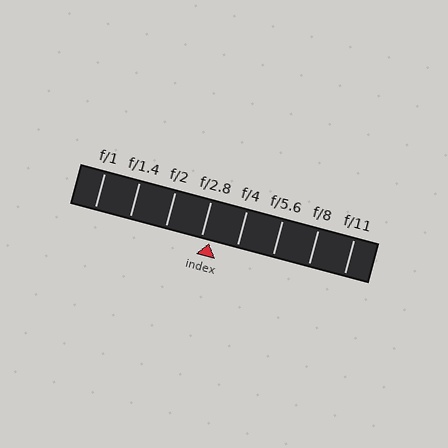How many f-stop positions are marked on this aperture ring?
There are 8 f-stop positions marked.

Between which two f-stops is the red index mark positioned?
The index mark is between f/2.8 and f/4.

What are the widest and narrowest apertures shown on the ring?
The widest aperture shown is f/1 and the narrowest is f/11.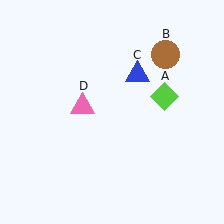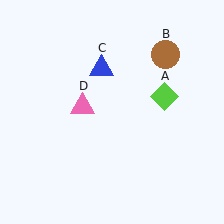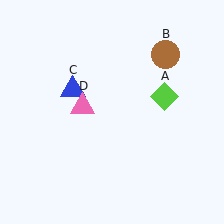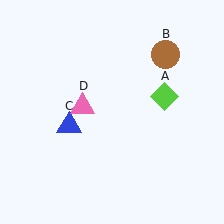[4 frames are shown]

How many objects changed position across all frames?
1 object changed position: blue triangle (object C).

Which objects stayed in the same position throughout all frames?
Lime diamond (object A) and brown circle (object B) and pink triangle (object D) remained stationary.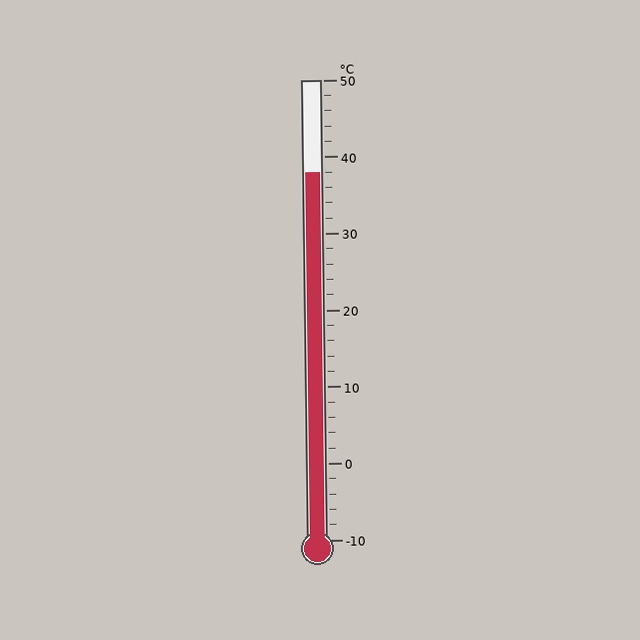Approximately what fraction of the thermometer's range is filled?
The thermometer is filled to approximately 80% of its range.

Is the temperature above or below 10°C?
The temperature is above 10°C.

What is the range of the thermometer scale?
The thermometer scale ranges from -10°C to 50°C.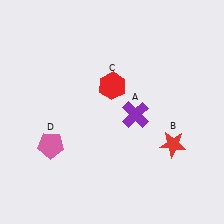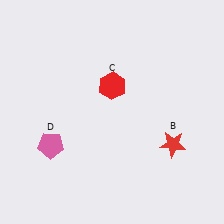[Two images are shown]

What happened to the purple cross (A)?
The purple cross (A) was removed in Image 2. It was in the bottom-right area of Image 1.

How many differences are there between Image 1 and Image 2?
There is 1 difference between the two images.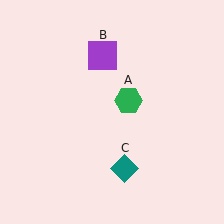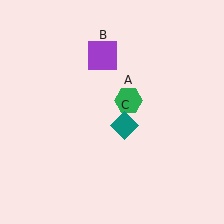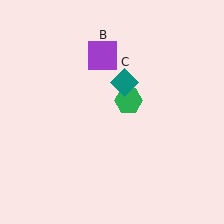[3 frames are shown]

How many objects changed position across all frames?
1 object changed position: teal diamond (object C).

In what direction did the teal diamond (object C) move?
The teal diamond (object C) moved up.